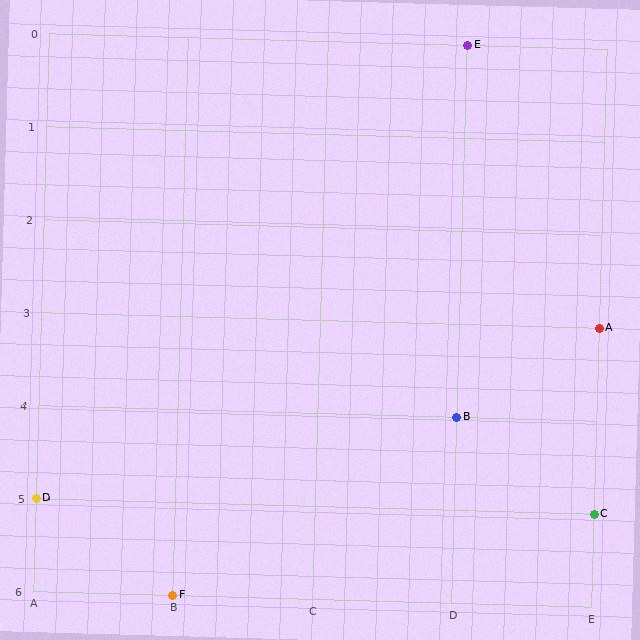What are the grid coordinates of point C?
Point C is at grid coordinates (E, 5).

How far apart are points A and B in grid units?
Points A and B are 1 column and 1 row apart (about 1.4 grid units diagonally).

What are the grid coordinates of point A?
Point A is at grid coordinates (E, 3).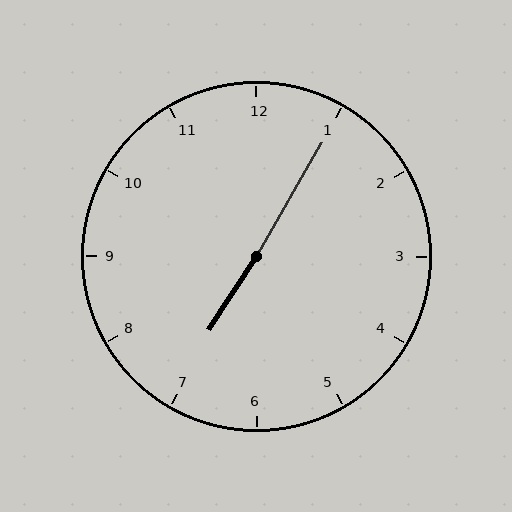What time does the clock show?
7:05.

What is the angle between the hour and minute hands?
Approximately 178 degrees.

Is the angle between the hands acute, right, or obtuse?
It is obtuse.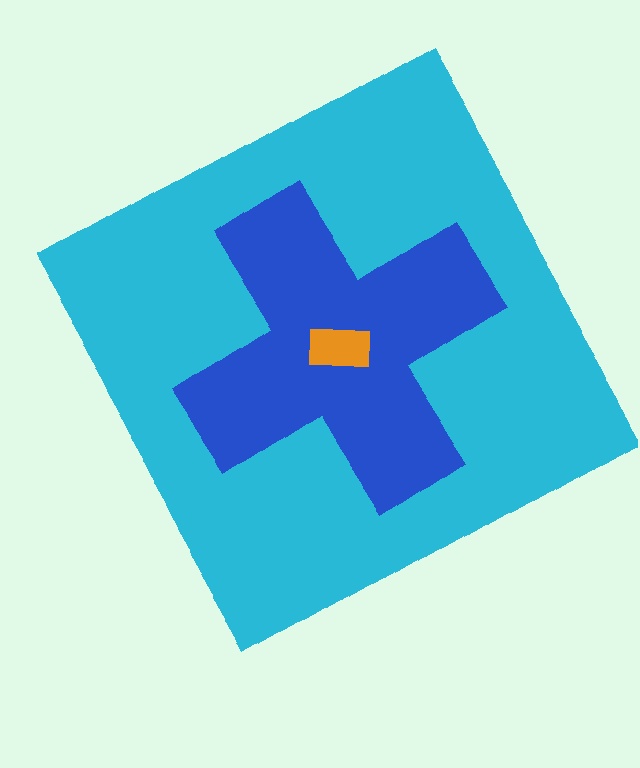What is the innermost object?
The orange rectangle.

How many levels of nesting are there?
3.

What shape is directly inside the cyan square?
The blue cross.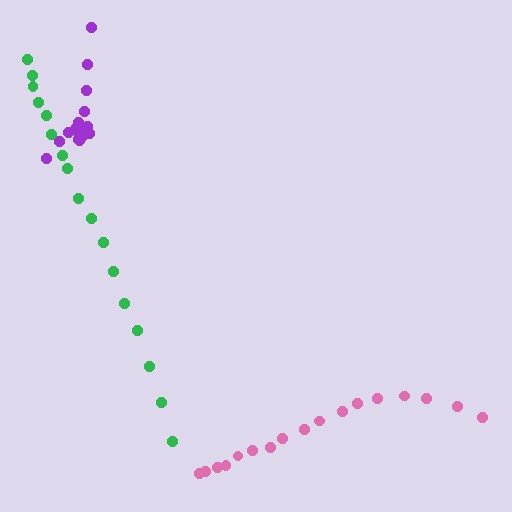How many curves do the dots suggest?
There are 3 distinct paths.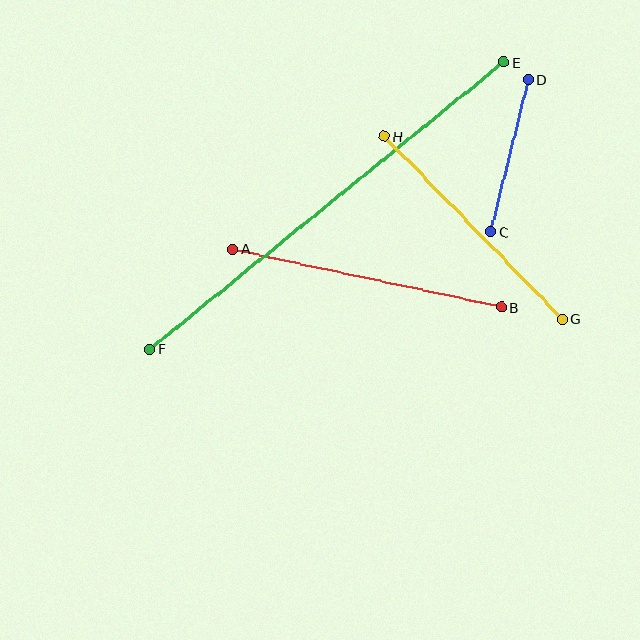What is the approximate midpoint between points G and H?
The midpoint is at approximately (473, 228) pixels.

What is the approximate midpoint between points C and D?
The midpoint is at approximately (509, 156) pixels.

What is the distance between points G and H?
The distance is approximately 255 pixels.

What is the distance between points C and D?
The distance is approximately 157 pixels.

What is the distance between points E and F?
The distance is approximately 456 pixels.